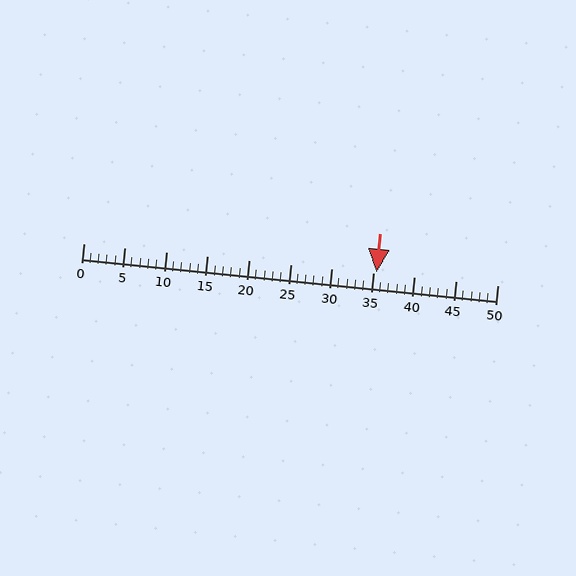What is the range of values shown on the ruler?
The ruler shows values from 0 to 50.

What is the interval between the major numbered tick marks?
The major tick marks are spaced 5 units apart.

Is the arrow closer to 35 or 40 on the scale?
The arrow is closer to 35.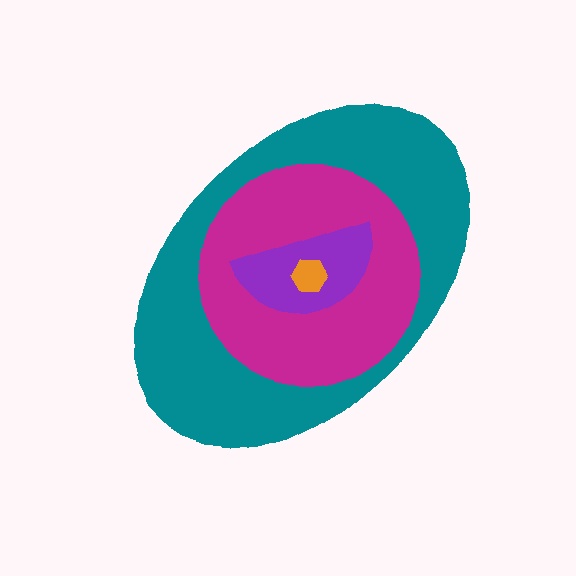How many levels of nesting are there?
4.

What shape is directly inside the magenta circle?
The purple semicircle.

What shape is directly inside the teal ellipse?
The magenta circle.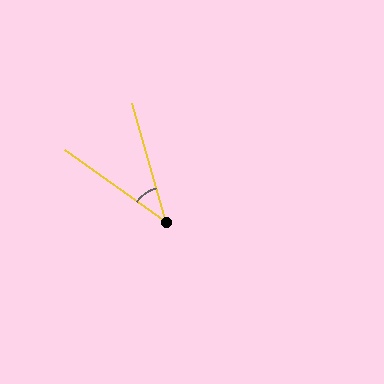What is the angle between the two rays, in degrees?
Approximately 39 degrees.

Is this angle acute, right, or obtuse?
It is acute.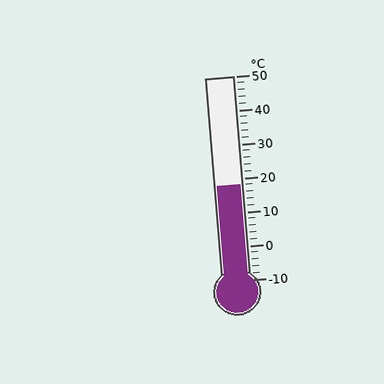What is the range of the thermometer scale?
The thermometer scale ranges from -10°C to 50°C.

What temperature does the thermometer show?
The thermometer shows approximately 18°C.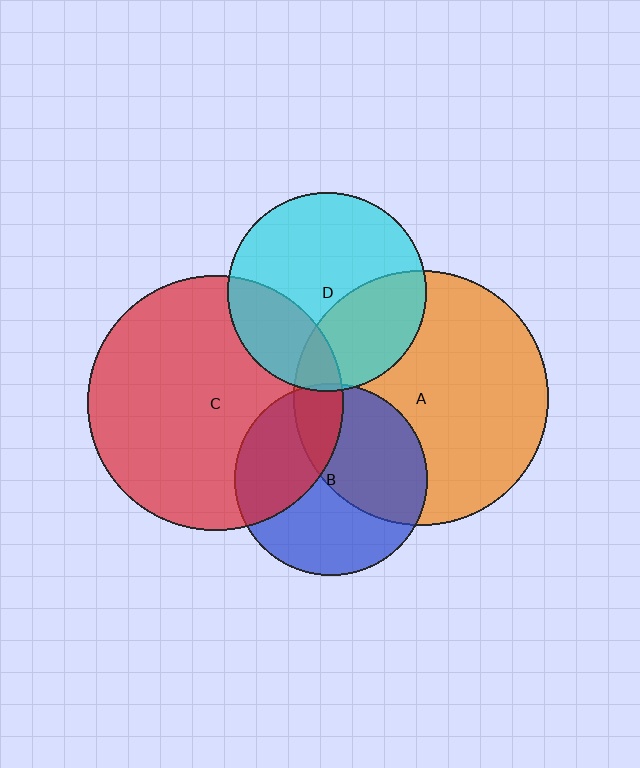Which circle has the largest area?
Circle C (red).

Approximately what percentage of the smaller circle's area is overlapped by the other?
Approximately 35%.